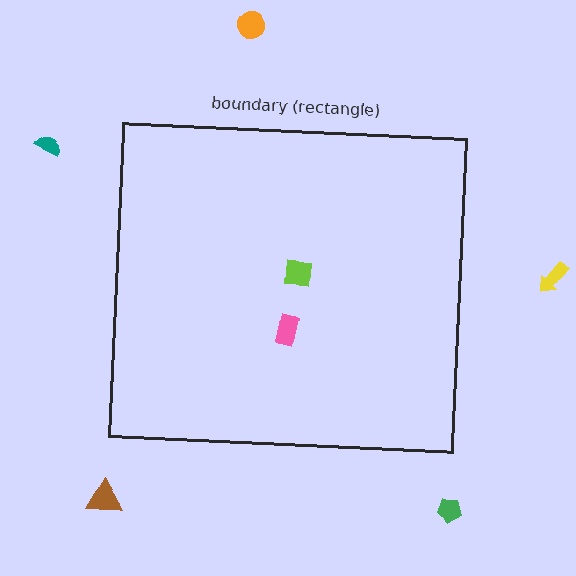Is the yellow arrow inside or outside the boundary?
Outside.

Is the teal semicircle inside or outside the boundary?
Outside.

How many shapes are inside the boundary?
2 inside, 5 outside.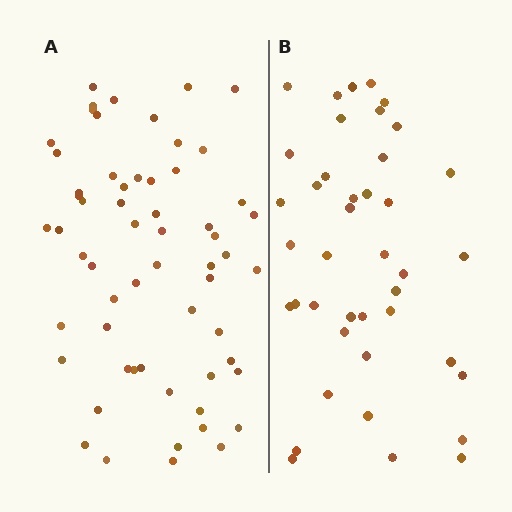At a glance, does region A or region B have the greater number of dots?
Region A (the left region) has more dots.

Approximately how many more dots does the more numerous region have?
Region A has approximately 20 more dots than region B.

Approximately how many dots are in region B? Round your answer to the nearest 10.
About 40 dots. (The exact count is 41, which rounds to 40.)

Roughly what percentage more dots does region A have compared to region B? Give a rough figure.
About 45% more.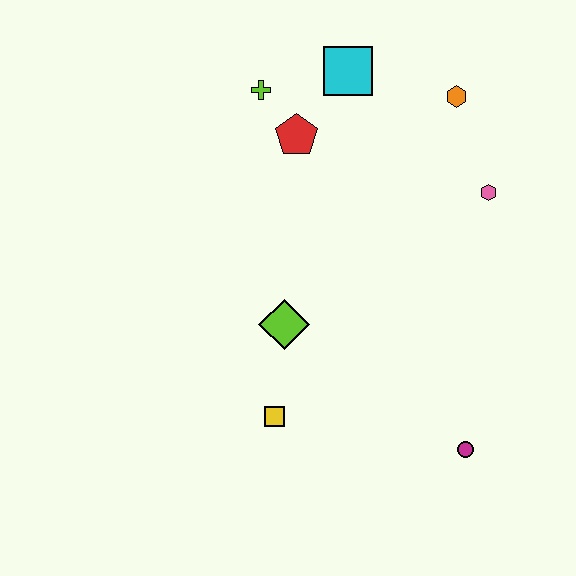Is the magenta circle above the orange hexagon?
No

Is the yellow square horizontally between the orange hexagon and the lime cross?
Yes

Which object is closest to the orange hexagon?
The pink hexagon is closest to the orange hexagon.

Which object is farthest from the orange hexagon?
The yellow square is farthest from the orange hexagon.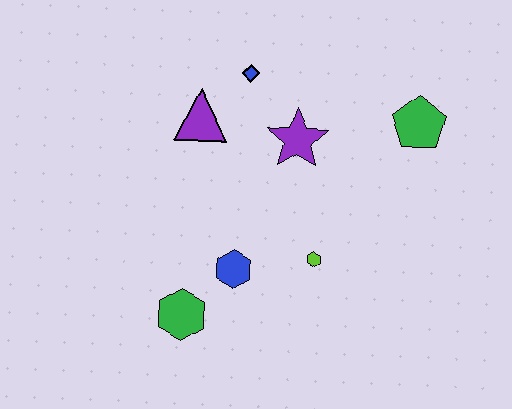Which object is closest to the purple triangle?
The blue diamond is closest to the purple triangle.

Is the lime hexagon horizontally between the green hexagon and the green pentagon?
Yes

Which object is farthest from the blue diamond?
The green hexagon is farthest from the blue diamond.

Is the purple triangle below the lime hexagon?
No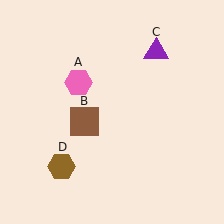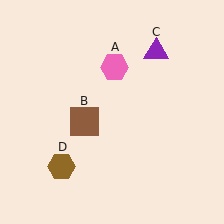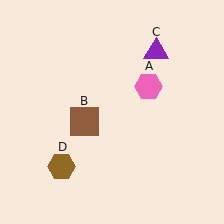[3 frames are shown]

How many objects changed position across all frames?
1 object changed position: pink hexagon (object A).